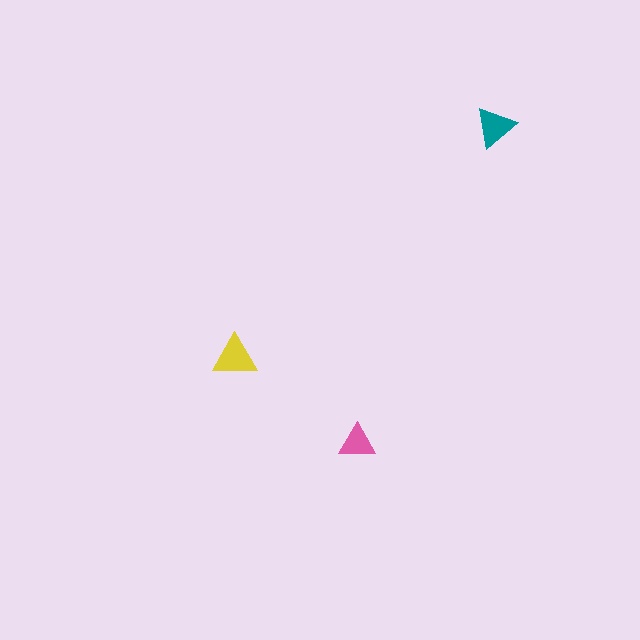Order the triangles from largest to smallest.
the yellow one, the teal one, the pink one.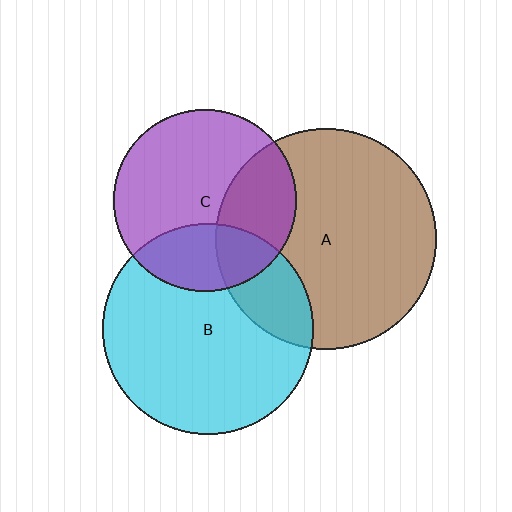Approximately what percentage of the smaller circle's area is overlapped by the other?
Approximately 30%.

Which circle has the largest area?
Circle A (brown).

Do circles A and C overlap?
Yes.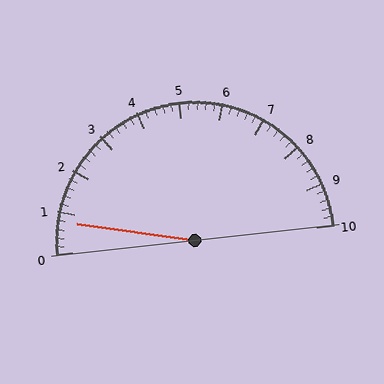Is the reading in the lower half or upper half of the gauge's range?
The reading is in the lower half of the range (0 to 10).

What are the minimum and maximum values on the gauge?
The gauge ranges from 0 to 10.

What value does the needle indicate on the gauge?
The needle indicates approximately 0.8.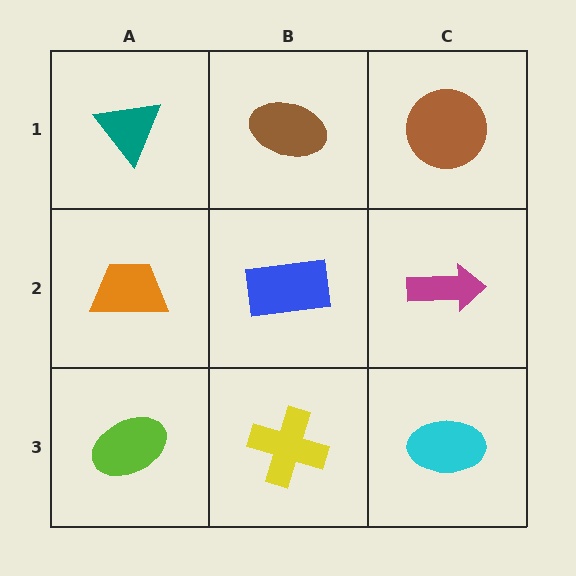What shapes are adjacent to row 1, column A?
An orange trapezoid (row 2, column A), a brown ellipse (row 1, column B).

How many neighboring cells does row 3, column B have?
3.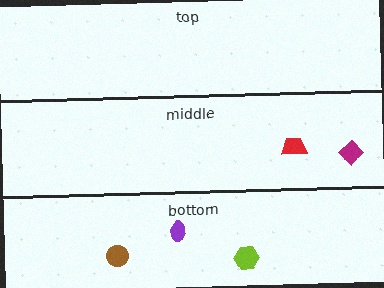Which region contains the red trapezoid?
The middle region.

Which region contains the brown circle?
The bottom region.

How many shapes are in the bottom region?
3.